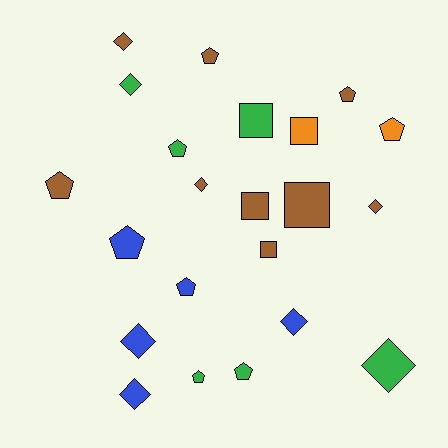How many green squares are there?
There is 1 green square.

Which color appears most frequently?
Brown, with 9 objects.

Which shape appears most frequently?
Pentagon, with 9 objects.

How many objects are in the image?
There are 22 objects.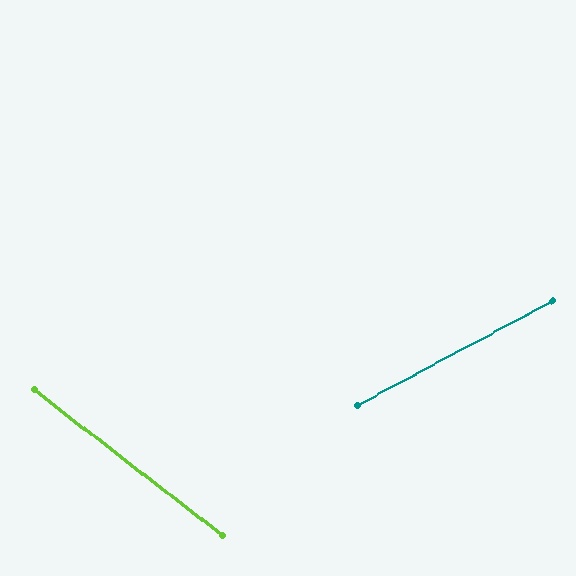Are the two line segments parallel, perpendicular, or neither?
Neither parallel nor perpendicular — they differ by about 66°.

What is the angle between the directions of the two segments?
Approximately 66 degrees.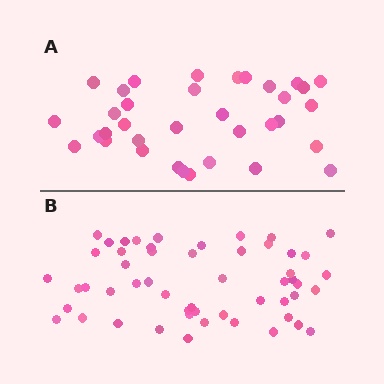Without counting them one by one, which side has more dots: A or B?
Region B (the bottom region) has more dots.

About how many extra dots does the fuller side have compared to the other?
Region B has approximately 20 more dots than region A.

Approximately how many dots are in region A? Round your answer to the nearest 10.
About 40 dots. (The exact count is 35, which rounds to 40.)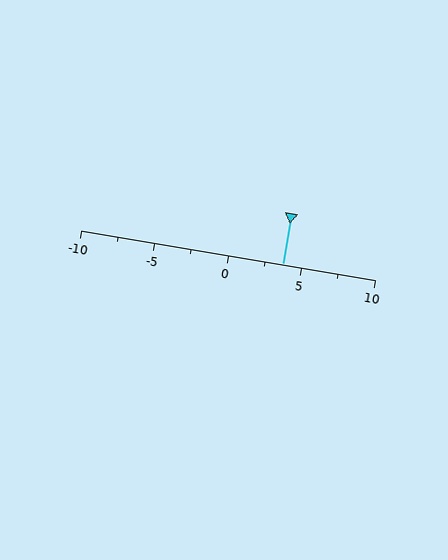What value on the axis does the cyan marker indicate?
The marker indicates approximately 3.8.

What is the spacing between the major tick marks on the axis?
The major ticks are spaced 5 apart.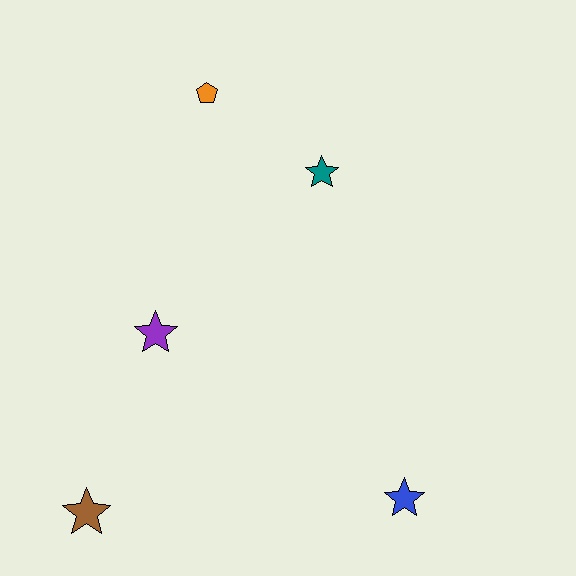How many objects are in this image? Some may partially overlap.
There are 5 objects.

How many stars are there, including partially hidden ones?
There are 4 stars.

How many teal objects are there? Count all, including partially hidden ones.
There is 1 teal object.